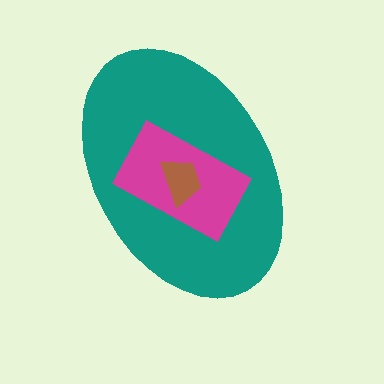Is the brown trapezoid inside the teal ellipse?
Yes.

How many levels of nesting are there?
3.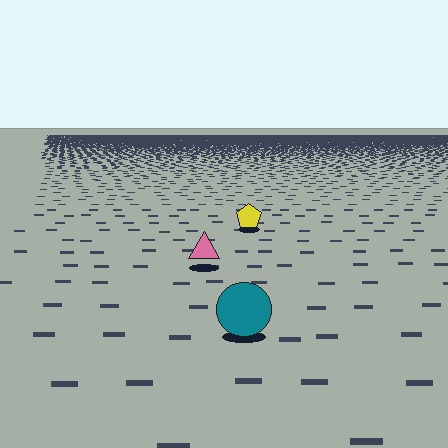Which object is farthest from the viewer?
The yellow pentagon is farthest from the viewer. It appears smaller and the ground texture around it is denser.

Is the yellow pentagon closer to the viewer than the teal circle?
No. The teal circle is closer — you can tell from the texture gradient: the ground texture is coarser near it.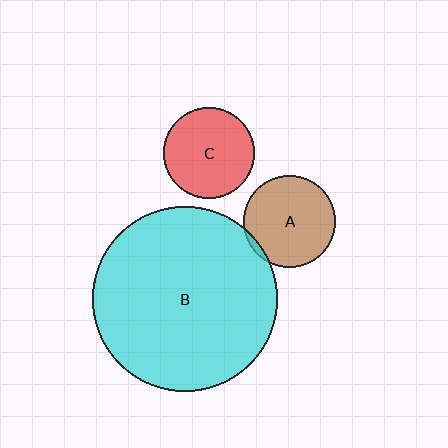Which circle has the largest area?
Circle B (cyan).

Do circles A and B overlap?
Yes.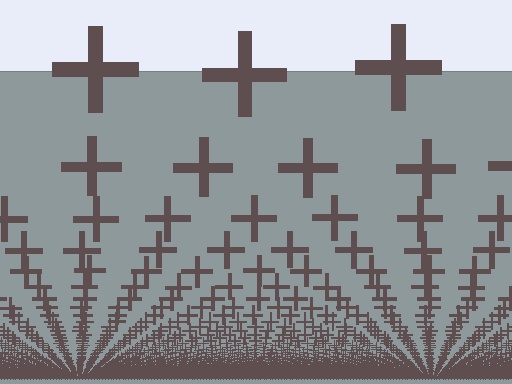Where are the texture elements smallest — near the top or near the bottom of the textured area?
Near the bottom.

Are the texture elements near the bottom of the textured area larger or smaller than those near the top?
Smaller. The gradient is inverted — elements near the bottom are smaller and denser.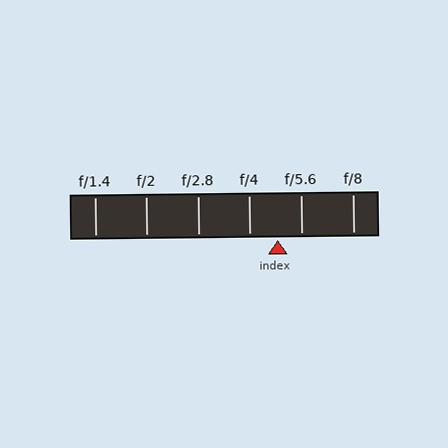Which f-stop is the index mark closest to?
The index mark is closest to f/5.6.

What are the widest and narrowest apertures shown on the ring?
The widest aperture shown is f/1.4 and the narrowest is f/8.